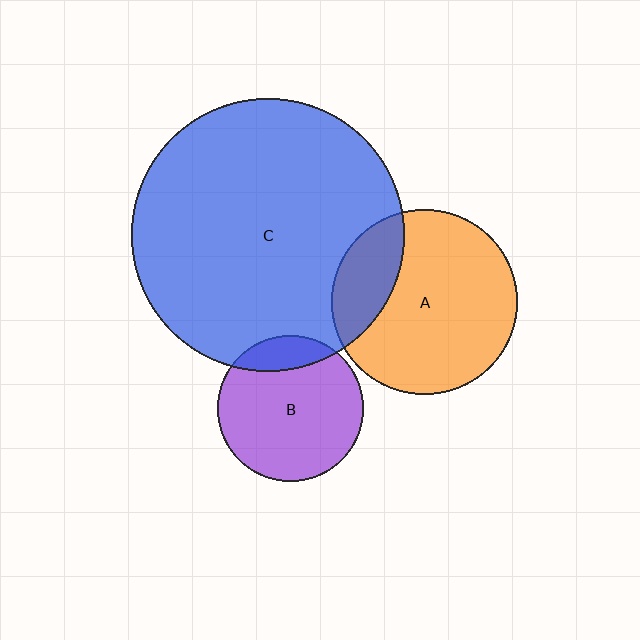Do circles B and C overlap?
Yes.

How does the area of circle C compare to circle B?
Approximately 3.5 times.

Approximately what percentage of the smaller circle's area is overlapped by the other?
Approximately 15%.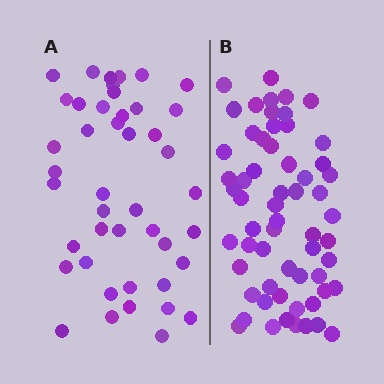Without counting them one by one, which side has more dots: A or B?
Region B (the right region) has more dots.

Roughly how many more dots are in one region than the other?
Region B has approximately 15 more dots than region A.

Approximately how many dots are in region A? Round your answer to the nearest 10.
About 40 dots. (The exact count is 44, which rounds to 40.)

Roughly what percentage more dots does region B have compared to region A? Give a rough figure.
About 35% more.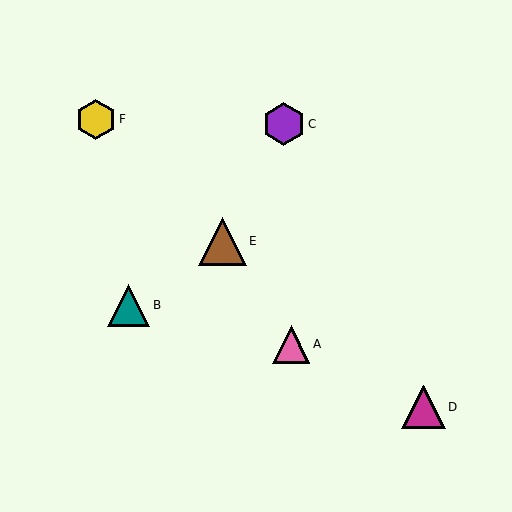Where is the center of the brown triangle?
The center of the brown triangle is at (222, 241).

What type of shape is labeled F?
Shape F is a yellow hexagon.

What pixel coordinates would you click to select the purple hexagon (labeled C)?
Click at (284, 124) to select the purple hexagon C.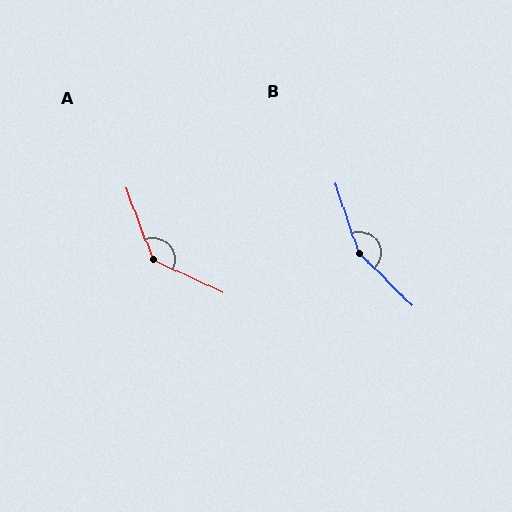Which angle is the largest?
B, at approximately 153 degrees.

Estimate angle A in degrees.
Approximately 135 degrees.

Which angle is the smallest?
A, at approximately 135 degrees.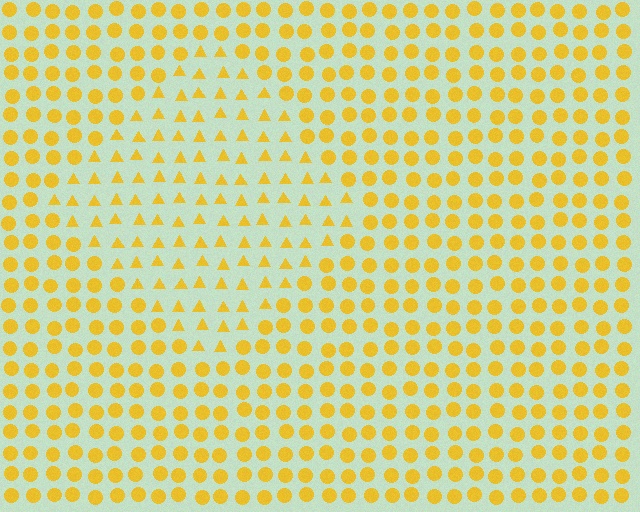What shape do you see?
I see a diamond.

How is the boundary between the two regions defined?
The boundary is defined by a change in element shape: triangles inside vs. circles outside. All elements share the same color and spacing.